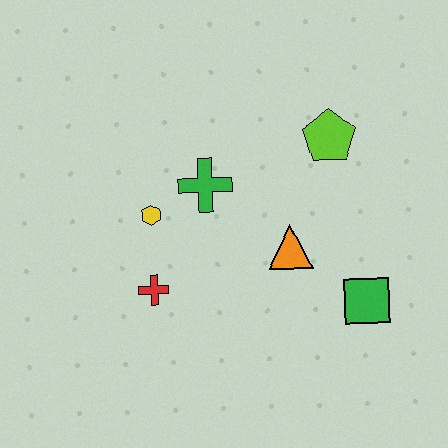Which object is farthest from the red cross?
The lime pentagon is farthest from the red cross.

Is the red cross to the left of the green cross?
Yes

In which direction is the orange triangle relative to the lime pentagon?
The orange triangle is below the lime pentagon.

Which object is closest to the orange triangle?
The green square is closest to the orange triangle.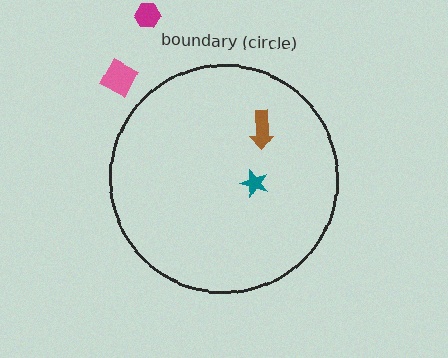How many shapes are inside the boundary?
2 inside, 2 outside.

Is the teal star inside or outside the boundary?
Inside.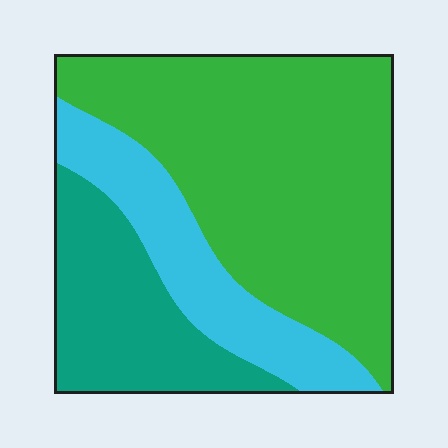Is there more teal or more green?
Green.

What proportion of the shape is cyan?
Cyan takes up between a sixth and a third of the shape.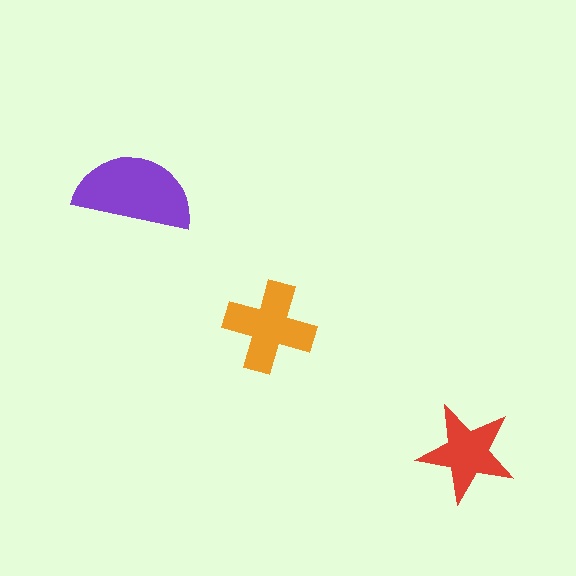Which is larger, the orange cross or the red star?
The orange cross.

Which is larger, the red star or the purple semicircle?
The purple semicircle.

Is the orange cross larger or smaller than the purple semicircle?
Smaller.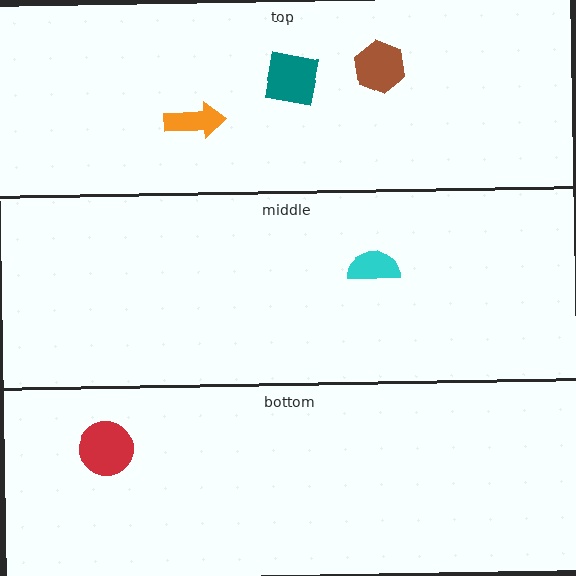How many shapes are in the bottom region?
1.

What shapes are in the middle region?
The cyan semicircle.